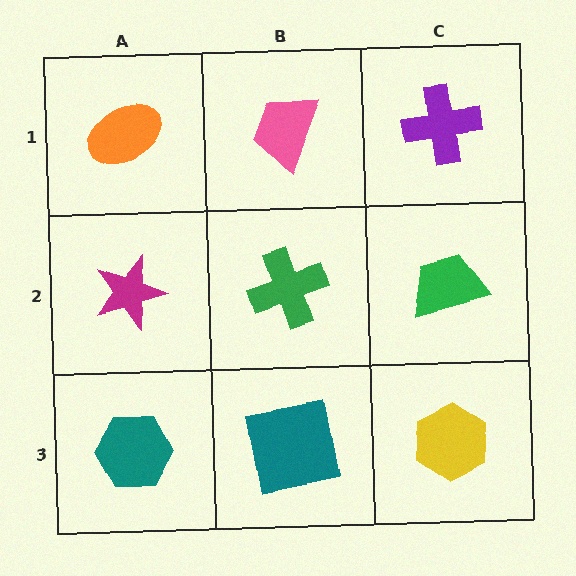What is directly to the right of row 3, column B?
A yellow hexagon.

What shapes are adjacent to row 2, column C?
A purple cross (row 1, column C), a yellow hexagon (row 3, column C), a green cross (row 2, column B).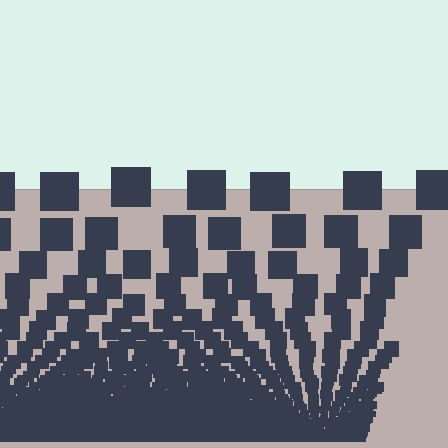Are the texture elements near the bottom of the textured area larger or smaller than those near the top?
Smaller. The gradient is inverted — elements near the bottom are smaller and denser.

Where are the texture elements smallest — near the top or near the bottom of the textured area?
Near the bottom.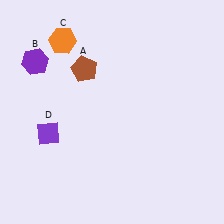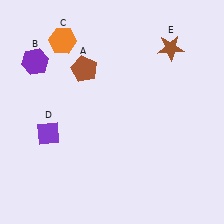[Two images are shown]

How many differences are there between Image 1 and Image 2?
There is 1 difference between the two images.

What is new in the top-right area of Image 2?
A brown star (E) was added in the top-right area of Image 2.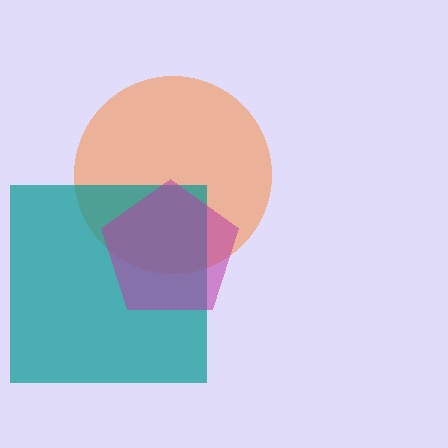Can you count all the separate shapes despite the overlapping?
Yes, there are 3 separate shapes.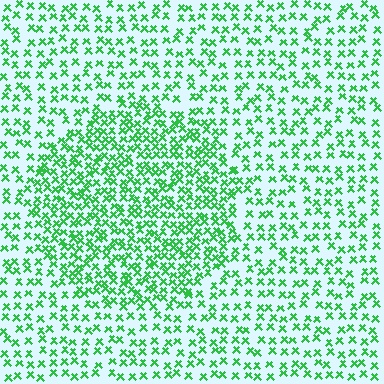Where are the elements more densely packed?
The elements are more densely packed inside the circle boundary.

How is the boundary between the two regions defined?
The boundary is defined by a change in element density (approximately 1.9x ratio). All elements are the same color, size, and shape.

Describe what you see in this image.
The image contains small green elements arranged at two different densities. A circle-shaped region is visible where the elements are more densely packed than the surrounding area.